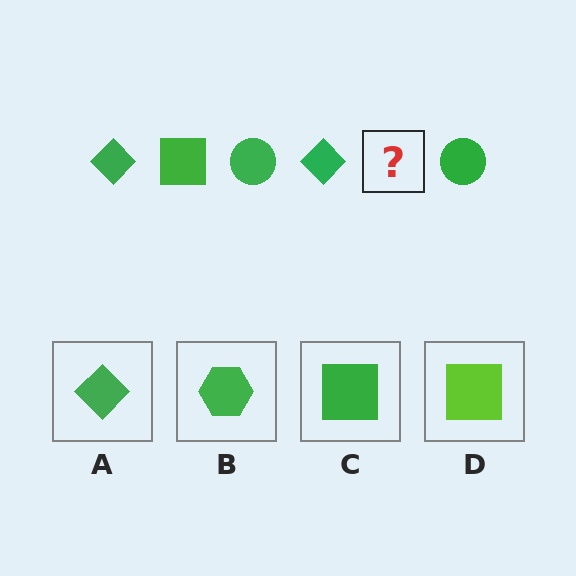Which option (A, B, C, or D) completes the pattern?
C.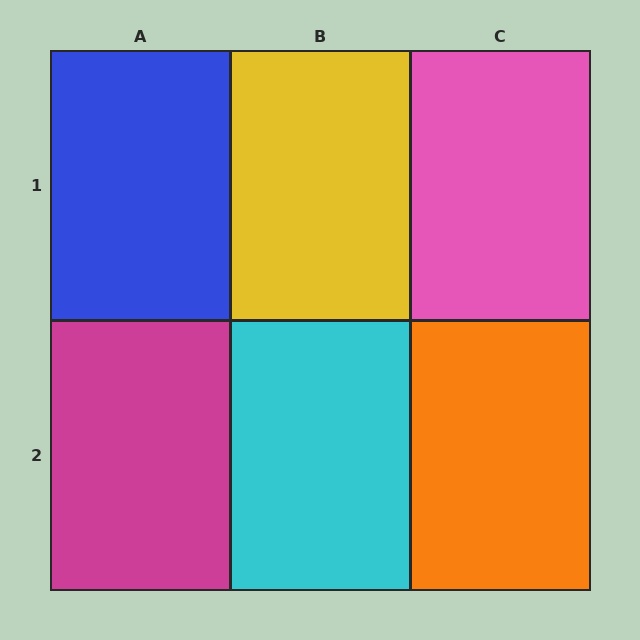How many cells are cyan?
1 cell is cyan.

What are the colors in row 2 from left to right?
Magenta, cyan, orange.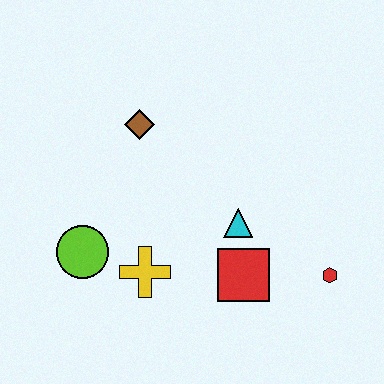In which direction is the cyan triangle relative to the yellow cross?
The cyan triangle is to the right of the yellow cross.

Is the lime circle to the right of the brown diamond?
No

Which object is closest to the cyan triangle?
The red square is closest to the cyan triangle.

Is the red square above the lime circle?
No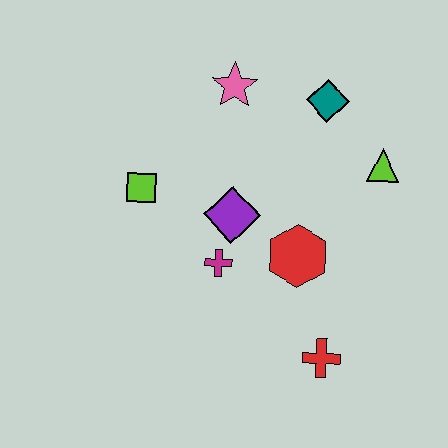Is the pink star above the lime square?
Yes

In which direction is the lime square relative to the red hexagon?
The lime square is to the left of the red hexagon.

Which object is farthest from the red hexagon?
The pink star is farthest from the red hexagon.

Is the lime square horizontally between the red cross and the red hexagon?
No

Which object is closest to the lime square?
The purple diamond is closest to the lime square.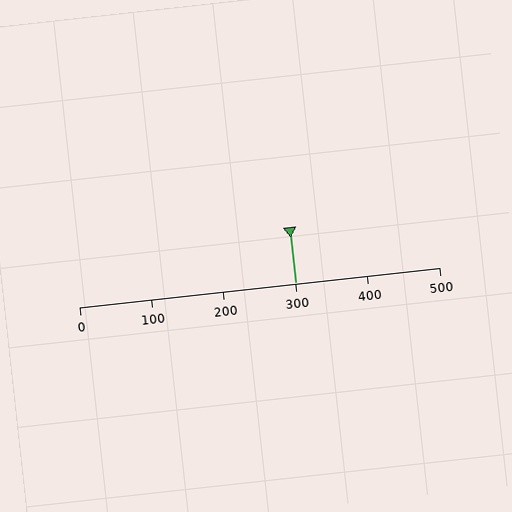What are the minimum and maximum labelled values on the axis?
The axis runs from 0 to 500.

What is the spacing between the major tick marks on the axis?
The major ticks are spaced 100 apart.